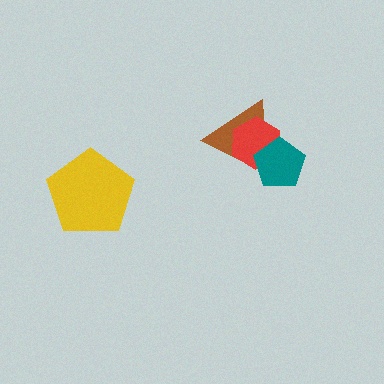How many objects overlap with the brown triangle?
2 objects overlap with the brown triangle.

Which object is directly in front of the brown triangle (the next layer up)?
The red hexagon is directly in front of the brown triangle.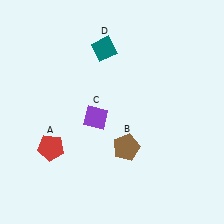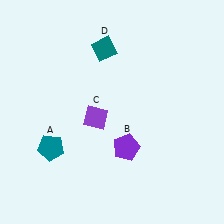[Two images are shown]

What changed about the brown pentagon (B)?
In Image 1, B is brown. In Image 2, it changed to purple.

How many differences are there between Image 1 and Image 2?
There are 2 differences between the two images.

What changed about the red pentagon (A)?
In Image 1, A is red. In Image 2, it changed to teal.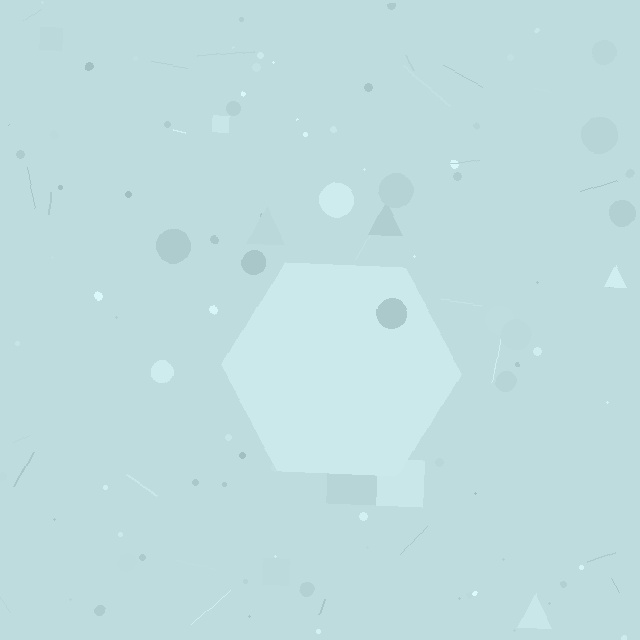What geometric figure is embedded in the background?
A hexagon is embedded in the background.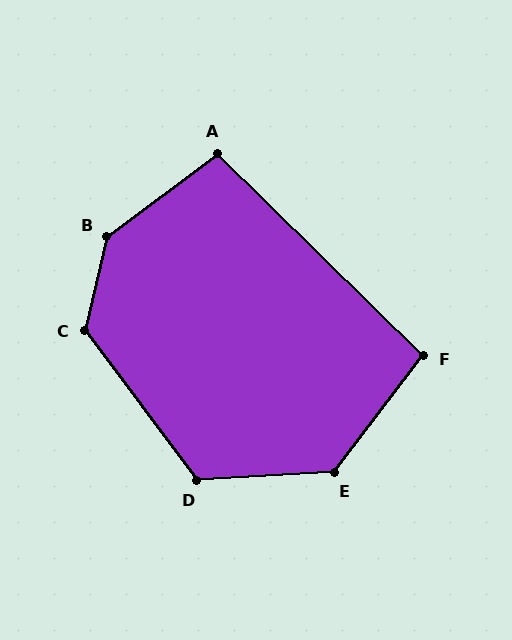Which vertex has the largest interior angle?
B, at approximately 140 degrees.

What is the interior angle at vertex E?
Approximately 131 degrees (obtuse).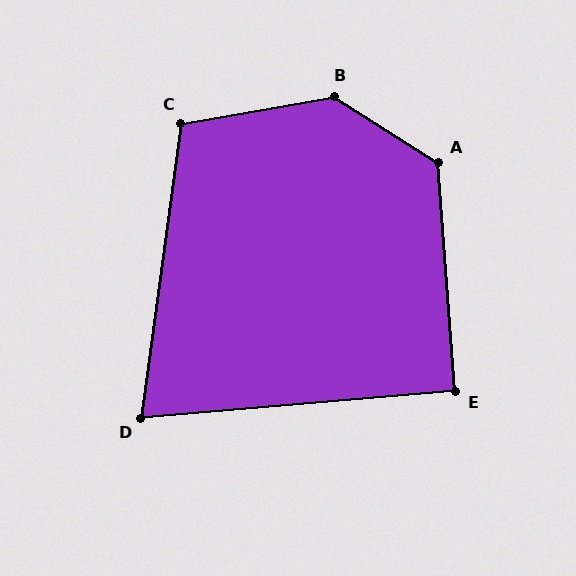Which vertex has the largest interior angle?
B, at approximately 138 degrees.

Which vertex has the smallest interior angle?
D, at approximately 77 degrees.